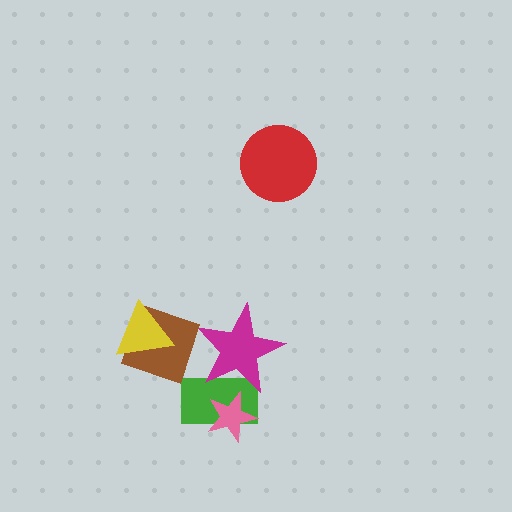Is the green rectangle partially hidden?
Yes, it is partially covered by another shape.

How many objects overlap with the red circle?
0 objects overlap with the red circle.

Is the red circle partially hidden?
No, no other shape covers it.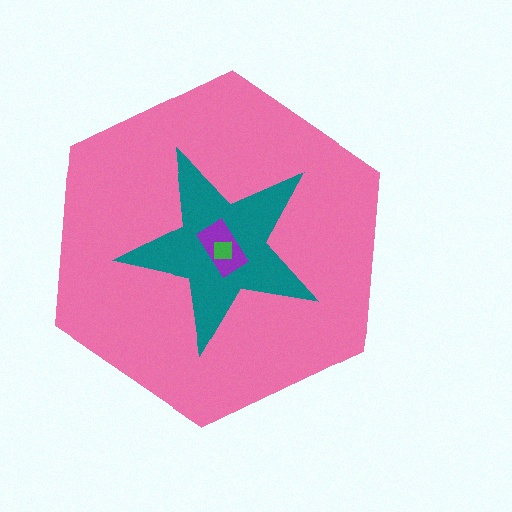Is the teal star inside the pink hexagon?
Yes.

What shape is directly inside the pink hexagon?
The teal star.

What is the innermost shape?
The green square.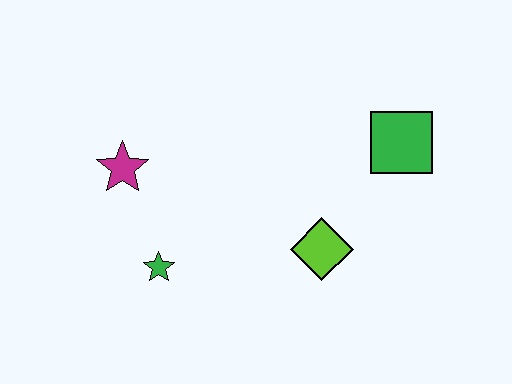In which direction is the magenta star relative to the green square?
The magenta star is to the left of the green square.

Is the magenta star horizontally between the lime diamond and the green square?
No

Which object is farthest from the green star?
The green square is farthest from the green star.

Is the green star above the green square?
No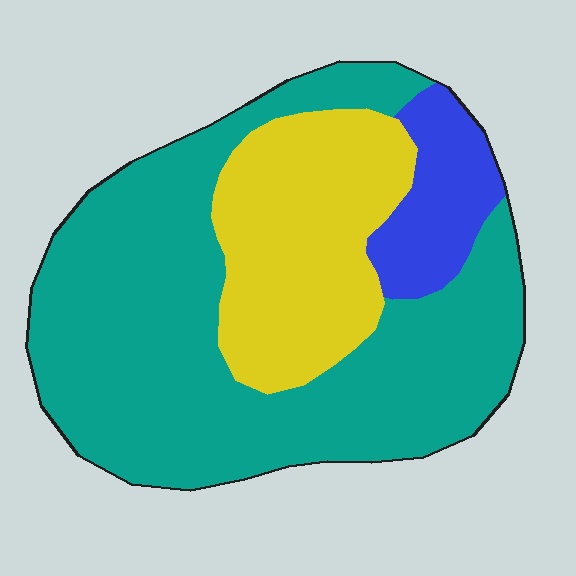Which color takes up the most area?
Teal, at roughly 65%.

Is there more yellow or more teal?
Teal.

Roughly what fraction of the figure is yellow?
Yellow takes up about one quarter (1/4) of the figure.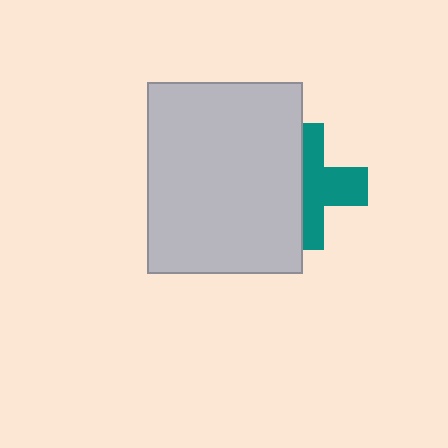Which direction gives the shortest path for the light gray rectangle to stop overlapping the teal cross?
Moving left gives the shortest separation.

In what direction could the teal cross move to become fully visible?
The teal cross could move right. That would shift it out from behind the light gray rectangle entirely.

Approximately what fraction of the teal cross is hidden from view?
Roughly 48% of the teal cross is hidden behind the light gray rectangle.